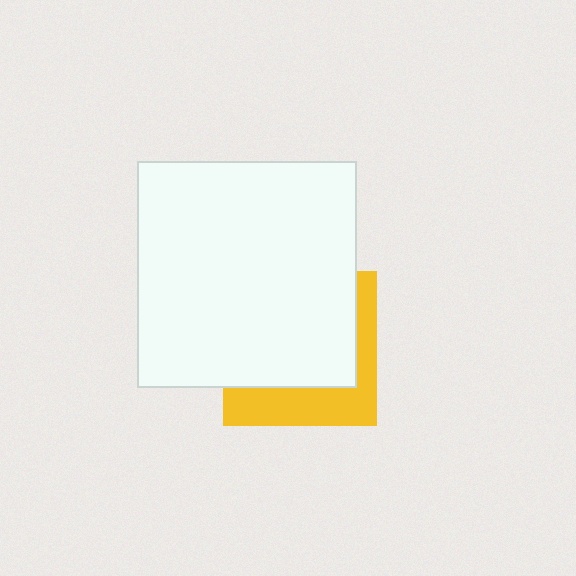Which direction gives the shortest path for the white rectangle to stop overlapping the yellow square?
Moving up gives the shortest separation.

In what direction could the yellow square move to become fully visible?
The yellow square could move down. That would shift it out from behind the white rectangle entirely.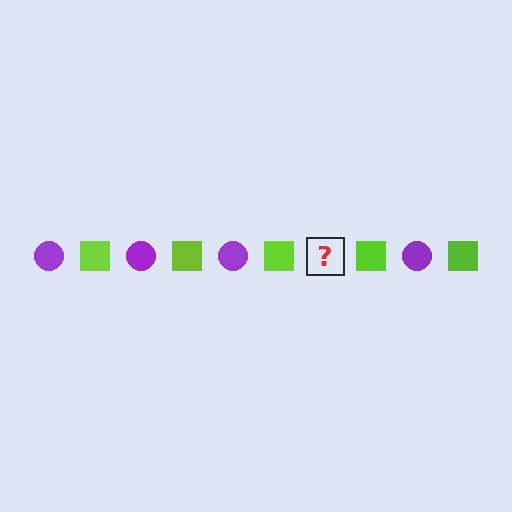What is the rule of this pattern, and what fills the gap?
The rule is that the pattern alternates between purple circle and lime square. The gap should be filled with a purple circle.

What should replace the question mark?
The question mark should be replaced with a purple circle.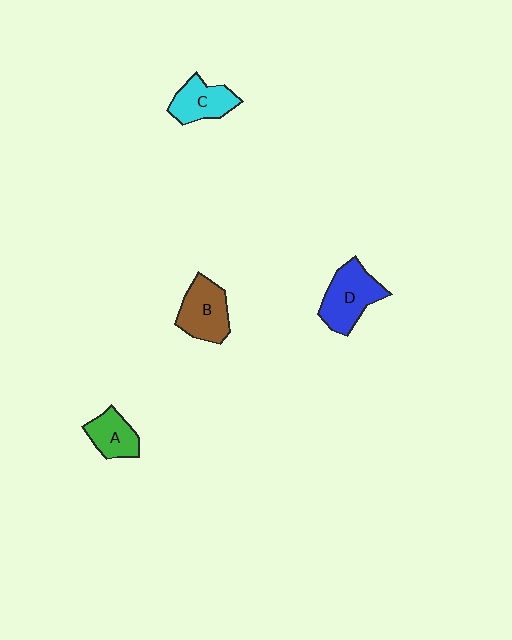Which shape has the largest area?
Shape D (blue).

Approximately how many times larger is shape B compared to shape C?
Approximately 1.2 times.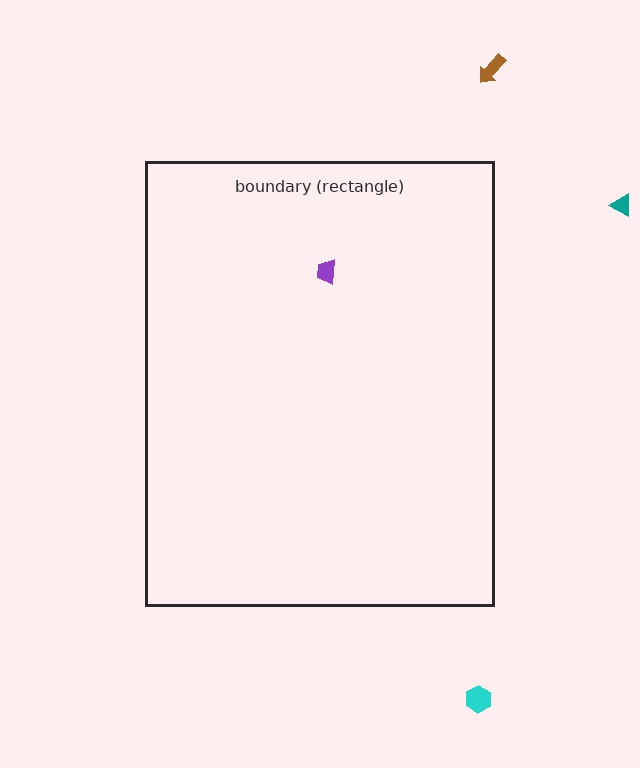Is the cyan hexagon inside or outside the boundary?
Outside.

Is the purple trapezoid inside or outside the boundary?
Inside.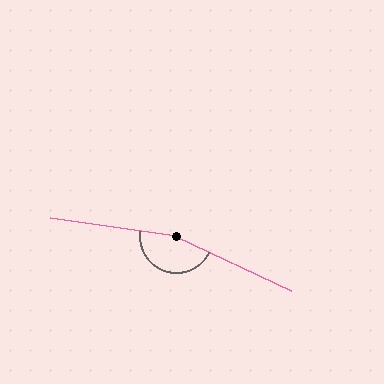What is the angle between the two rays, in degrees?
Approximately 163 degrees.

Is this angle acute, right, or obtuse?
It is obtuse.